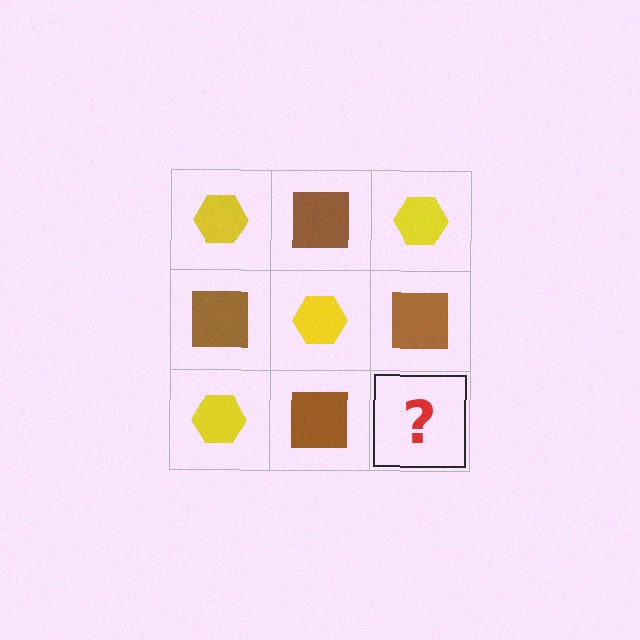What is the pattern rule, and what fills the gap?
The rule is that it alternates yellow hexagon and brown square in a checkerboard pattern. The gap should be filled with a yellow hexagon.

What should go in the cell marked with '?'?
The missing cell should contain a yellow hexagon.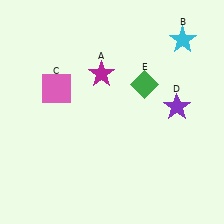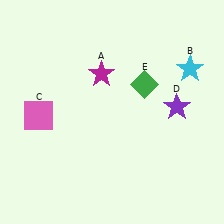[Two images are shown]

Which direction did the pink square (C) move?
The pink square (C) moved down.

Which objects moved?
The objects that moved are: the cyan star (B), the pink square (C).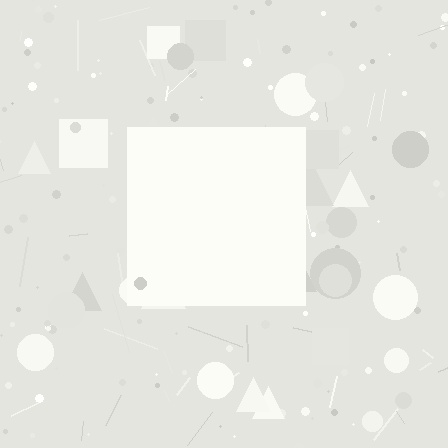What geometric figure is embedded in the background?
A square is embedded in the background.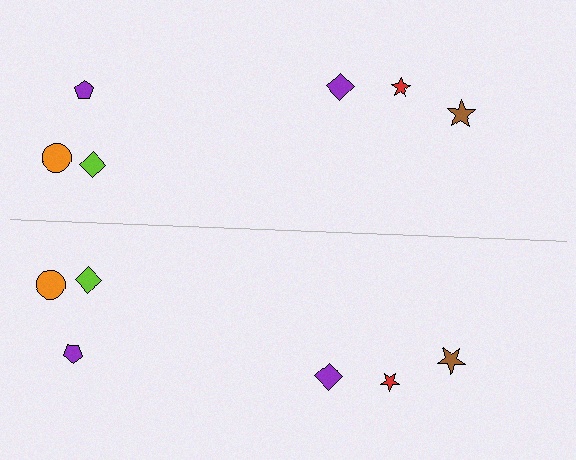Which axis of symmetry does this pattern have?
The pattern has a horizontal axis of symmetry running through the center of the image.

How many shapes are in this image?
There are 12 shapes in this image.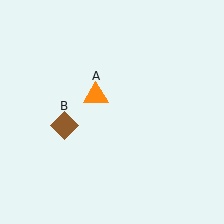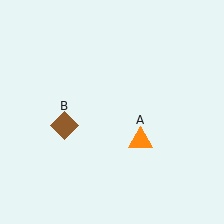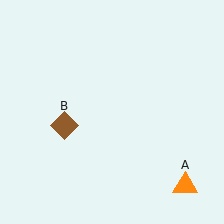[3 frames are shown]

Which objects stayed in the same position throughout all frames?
Brown diamond (object B) remained stationary.